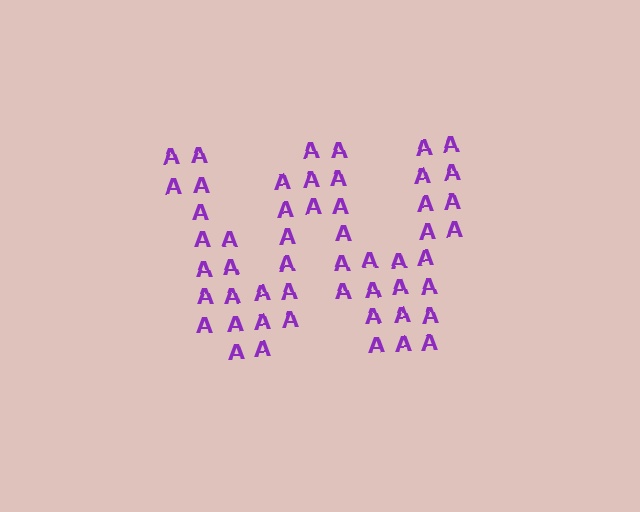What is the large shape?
The large shape is the letter W.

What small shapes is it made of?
It is made of small letter A's.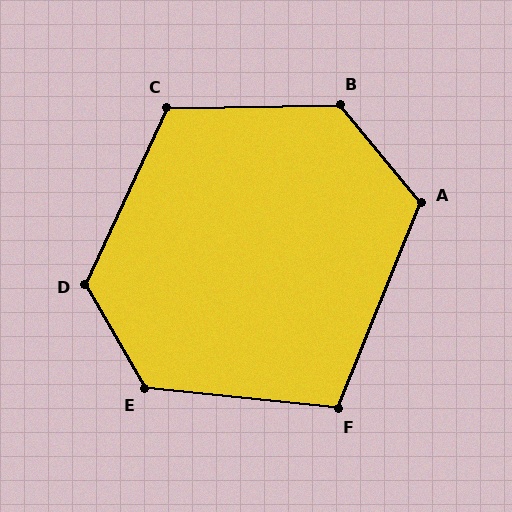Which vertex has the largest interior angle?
B, at approximately 128 degrees.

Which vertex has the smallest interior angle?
F, at approximately 106 degrees.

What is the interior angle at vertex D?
Approximately 126 degrees (obtuse).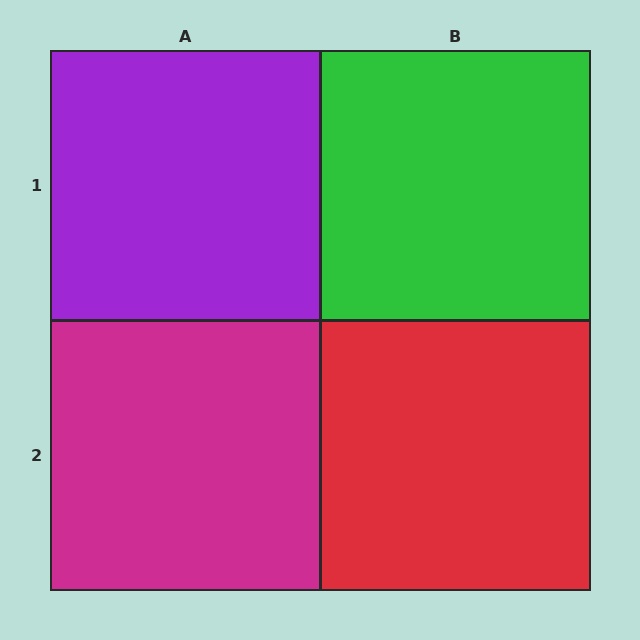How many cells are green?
1 cell is green.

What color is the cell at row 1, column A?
Purple.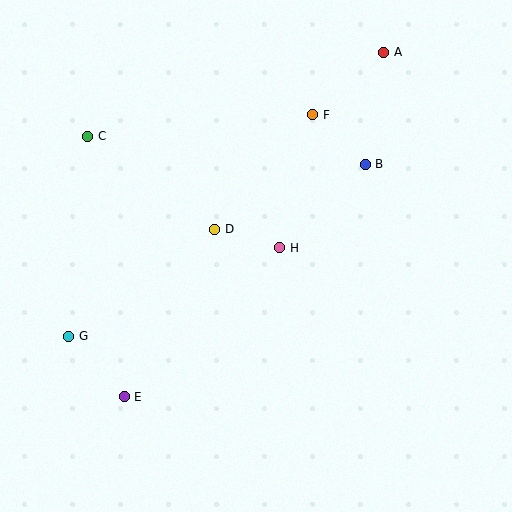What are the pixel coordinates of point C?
Point C is at (88, 136).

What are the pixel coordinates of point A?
Point A is at (384, 52).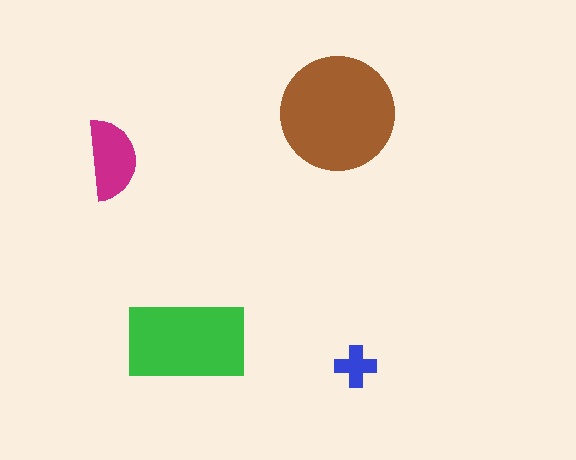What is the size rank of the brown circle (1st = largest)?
1st.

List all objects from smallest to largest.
The blue cross, the magenta semicircle, the green rectangle, the brown circle.